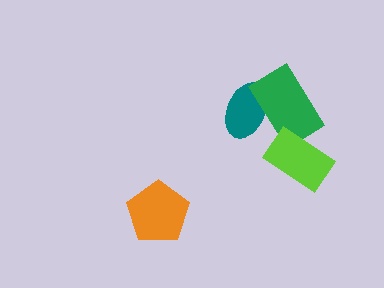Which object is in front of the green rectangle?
The lime rectangle is in front of the green rectangle.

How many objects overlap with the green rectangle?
2 objects overlap with the green rectangle.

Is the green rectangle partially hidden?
Yes, it is partially covered by another shape.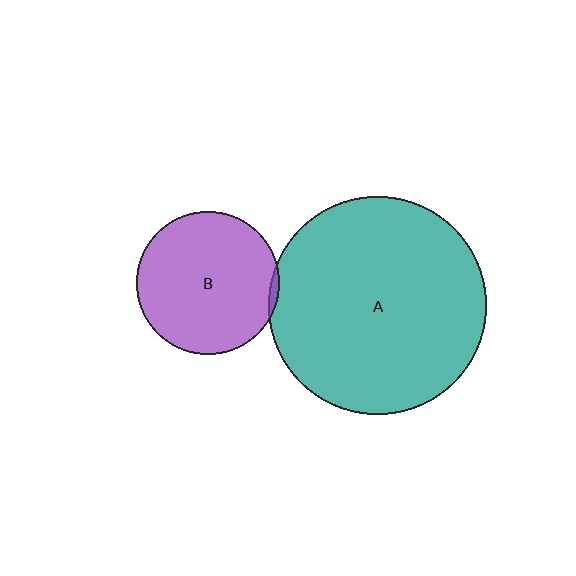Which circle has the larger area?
Circle A (teal).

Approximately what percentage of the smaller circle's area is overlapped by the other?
Approximately 5%.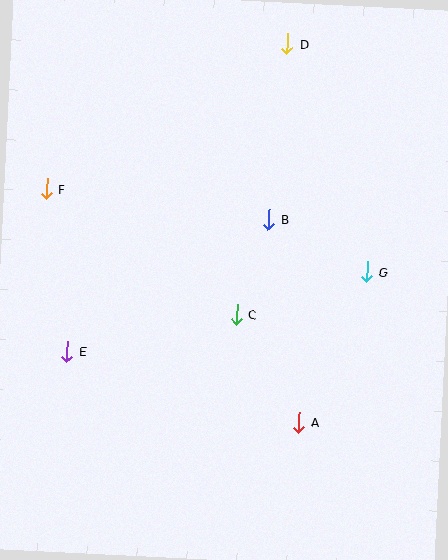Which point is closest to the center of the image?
Point C at (237, 315) is closest to the center.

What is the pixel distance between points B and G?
The distance between B and G is 111 pixels.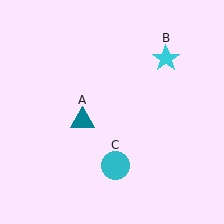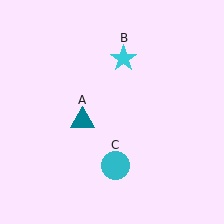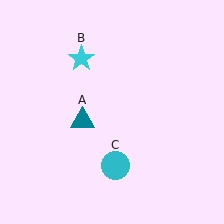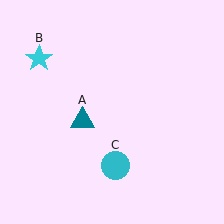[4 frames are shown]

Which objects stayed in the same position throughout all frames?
Teal triangle (object A) and cyan circle (object C) remained stationary.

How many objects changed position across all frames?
1 object changed position: cyan star (object B).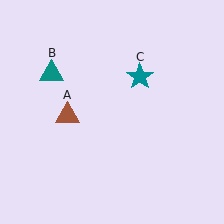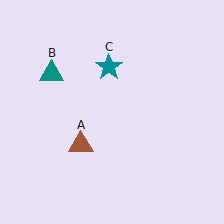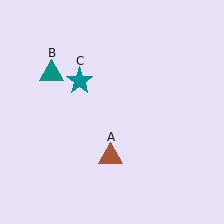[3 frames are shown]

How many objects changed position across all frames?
2 objects changed position: brown triangle (object A), teal star (object C).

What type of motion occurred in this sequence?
The brown triangle (object A), teal star (object C) rotated counterclockwise around the center of the scene.